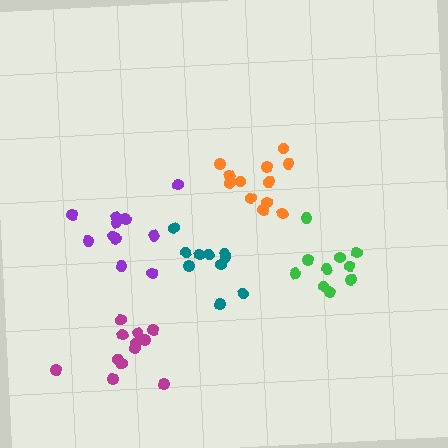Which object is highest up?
The orange cluster is topmost.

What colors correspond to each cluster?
The clusters are colored: green, magenta, purple, orange, teal.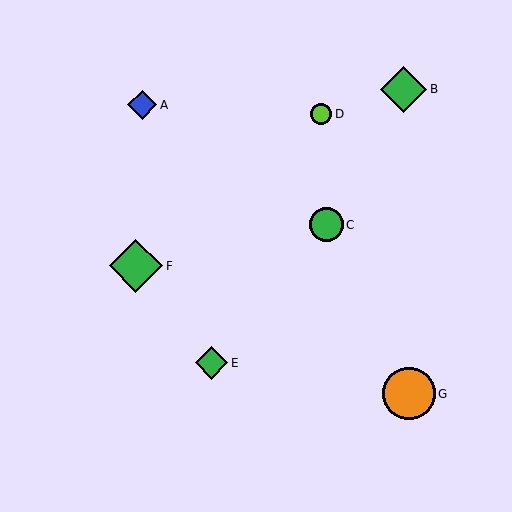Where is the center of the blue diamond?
The center of the blue diamond is at (142, 105).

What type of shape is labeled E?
Shape E is a green diamond.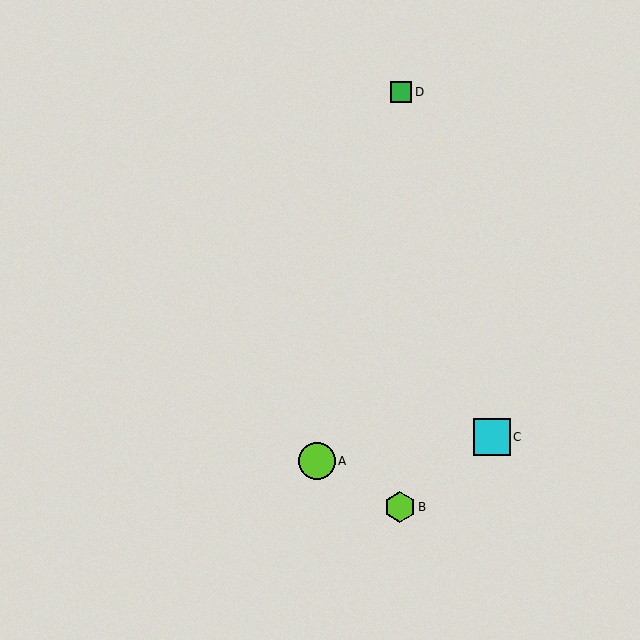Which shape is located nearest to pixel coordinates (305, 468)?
The lime circle (labeled A) at (317, 461) is nearest to that location.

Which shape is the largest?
The lime circle (labeled A) is the largest.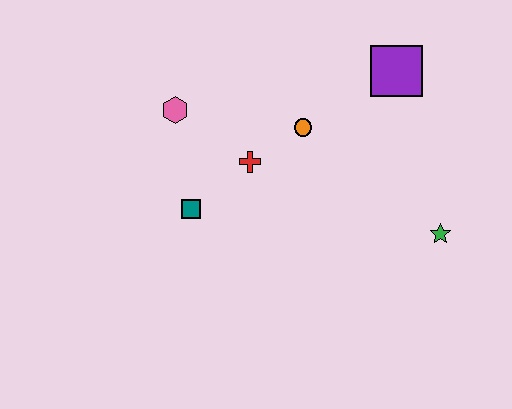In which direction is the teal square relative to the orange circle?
The teal square is to the left of the orange circle.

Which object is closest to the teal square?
The red cross is closest to the teal square.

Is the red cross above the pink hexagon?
No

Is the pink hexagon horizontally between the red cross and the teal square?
No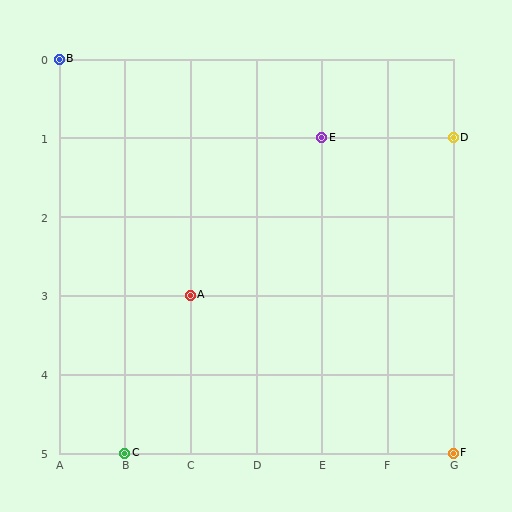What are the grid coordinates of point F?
Point F is at grid coordinates (G, 5).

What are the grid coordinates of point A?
Point A is at grid coordinates (C, 3).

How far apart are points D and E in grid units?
Points D and E are 2 columns apart.